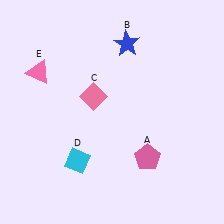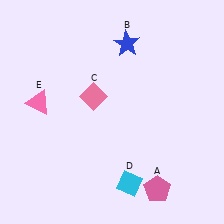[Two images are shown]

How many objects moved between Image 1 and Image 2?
3 objects moved between the two images.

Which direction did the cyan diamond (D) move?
The cyan diamond (D) moved right.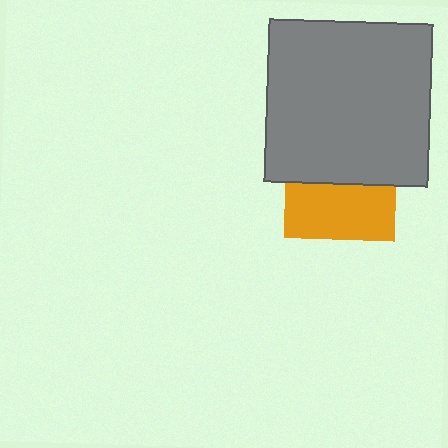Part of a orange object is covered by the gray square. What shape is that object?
It is a square.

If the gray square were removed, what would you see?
You would see the complete orange square.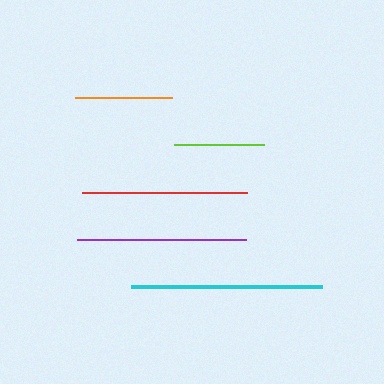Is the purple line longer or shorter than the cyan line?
The cyan line is longer than the purple line.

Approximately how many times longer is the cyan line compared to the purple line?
The cyan line is approximately 1.1 times the length of the purple line.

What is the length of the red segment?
The red segment is approximately 165 pixels long.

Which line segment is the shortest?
The lime line is the shortest at approximately 90 pixels.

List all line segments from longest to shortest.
From longest to shortest: cyan, purple, red, orange, lime.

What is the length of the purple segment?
The purple segment is approximately 169 pixels long.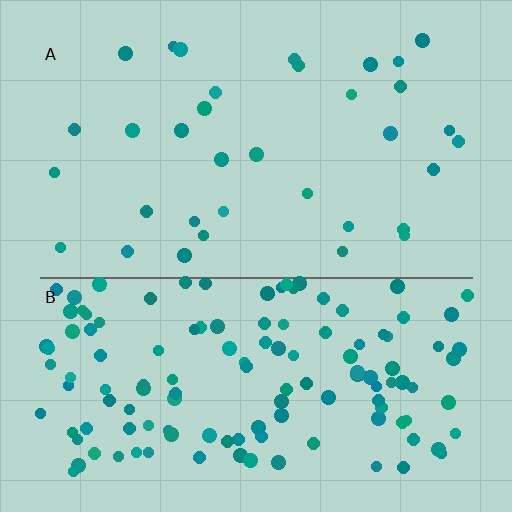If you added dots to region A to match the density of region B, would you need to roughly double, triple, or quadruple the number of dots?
Approximately quadruple.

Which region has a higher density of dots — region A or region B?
B (the bottom).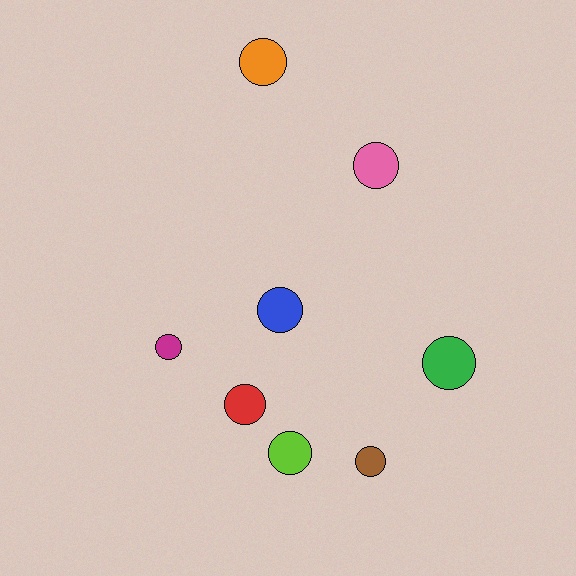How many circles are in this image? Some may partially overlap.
There are 8 circles.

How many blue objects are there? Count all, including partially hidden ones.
There is 1 blue object.